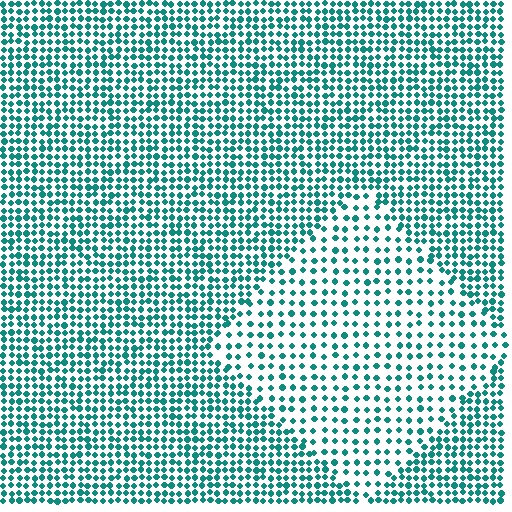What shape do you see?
I see a diamond.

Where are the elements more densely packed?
The elements are more densely packed outside the diamond boundary.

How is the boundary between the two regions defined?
The boundary is defined by a change in element density (approximately 1.9x ratio). All elements are the same color, size, and shape.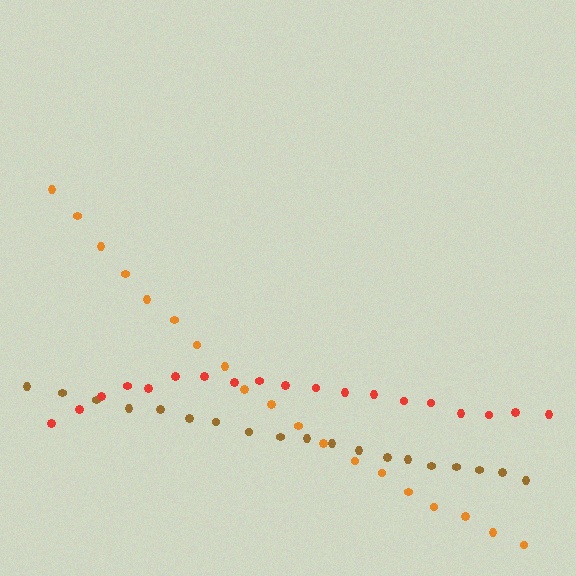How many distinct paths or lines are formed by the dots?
There are 3 distinct paths.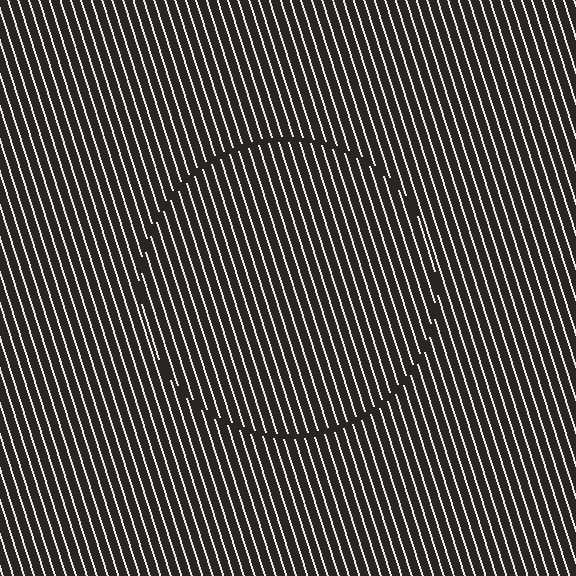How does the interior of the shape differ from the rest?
The interior of the shape contains the same grating, shifted by half a period — the contour is defined by the phase discontinuity where line-ends from the inner and outer gratings abut.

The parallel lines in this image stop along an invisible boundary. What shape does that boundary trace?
An illusory circle. The interior of the shape contains the same grating, shifted by half a period — the contour is defined by the phase discontinuity where line-ends from the inner and outer gratings abut.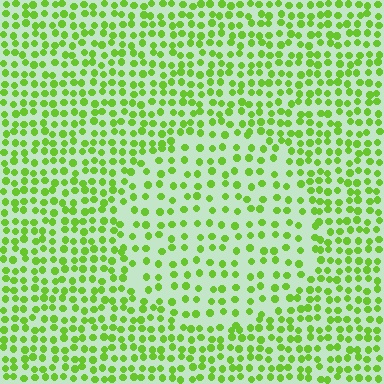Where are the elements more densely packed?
The elements are more densely packed outside the circle boundary.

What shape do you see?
I see a circle.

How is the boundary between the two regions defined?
The boundary is defined by a change in element density (approximately 1.7x ratio). All elements are the same color, size, and shape.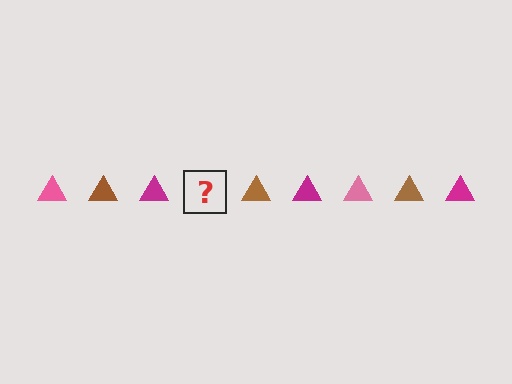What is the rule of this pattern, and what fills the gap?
The rule is that the pattern cycles through pink, brown, magenta triangles. The gap should be filled with a pink triangle.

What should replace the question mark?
The question mark should be replaced with a pink triangle.